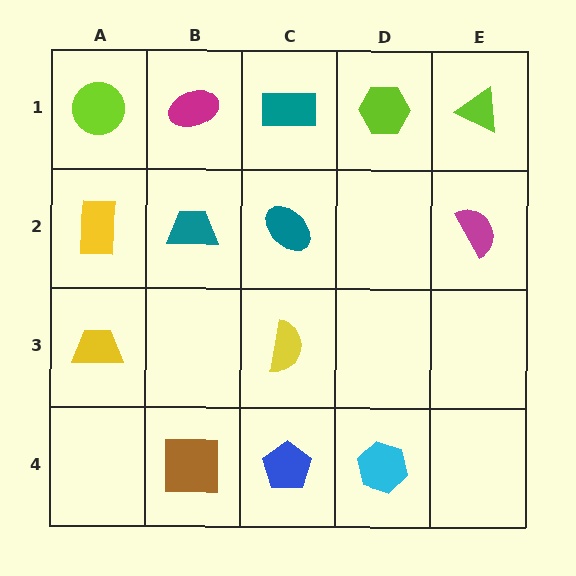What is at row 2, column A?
A yellow rectangle.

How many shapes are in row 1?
5 shapes.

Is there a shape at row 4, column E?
No, that cell is empty.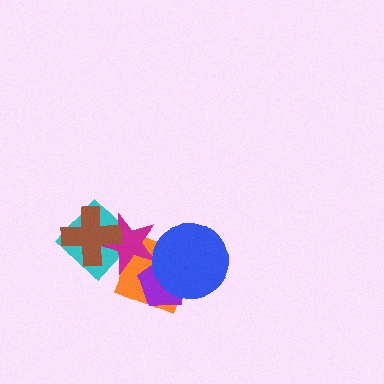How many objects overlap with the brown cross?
2 objects overlap with the brown cross.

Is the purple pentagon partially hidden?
Yes, it is partially covered by another shape.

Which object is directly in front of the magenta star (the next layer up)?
The purple pentagon is directly in front of the magenta star.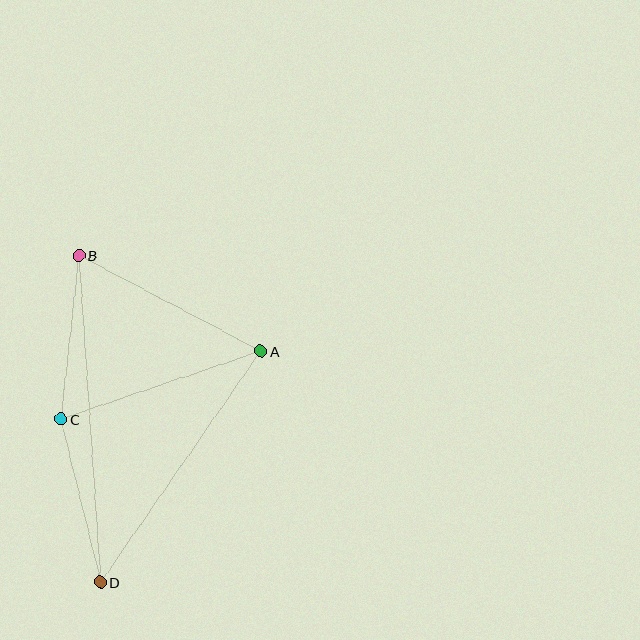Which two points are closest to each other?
Points B and C are closest to each other.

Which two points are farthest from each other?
Points B and D are farthest from each other.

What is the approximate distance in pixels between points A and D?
The distance between A and D is approximately 281 pixels.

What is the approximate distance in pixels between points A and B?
The distance between A and B is approximately 205 pixels.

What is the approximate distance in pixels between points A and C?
The distance between A and C is approximately 211 pixels.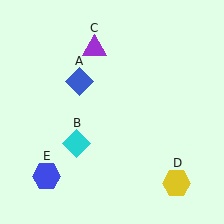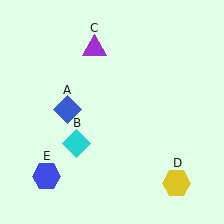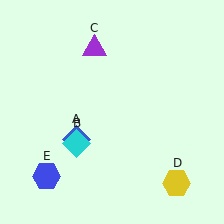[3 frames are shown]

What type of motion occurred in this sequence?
The blue diamond (object A) rotated counterclockwise around the center of the scene.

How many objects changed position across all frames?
1 object changed position: blue diamond (object A).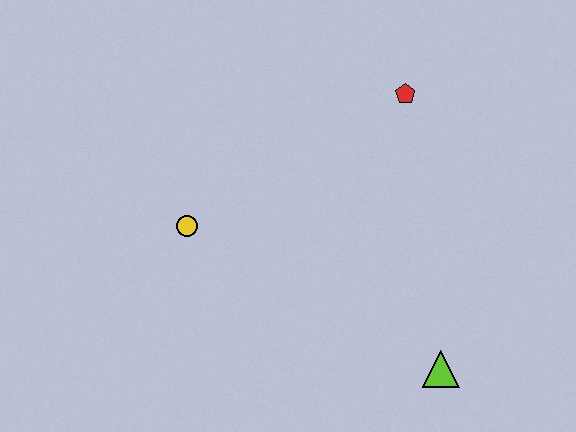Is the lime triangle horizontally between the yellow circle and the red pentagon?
No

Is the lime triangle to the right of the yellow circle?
Yes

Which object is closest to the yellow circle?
The red pentagon is closest to the yellow circle.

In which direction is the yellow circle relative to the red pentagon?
The yellow circle is to the left of the red pentagon.